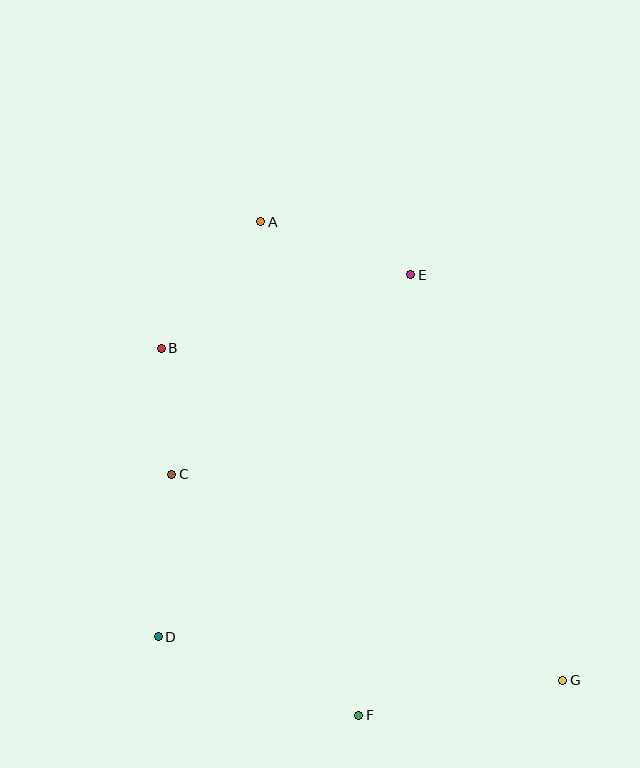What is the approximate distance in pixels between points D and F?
The distance between D and F is approximately 215 pixels.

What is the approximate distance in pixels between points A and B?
The distance between A and B is approximately 161 pixels.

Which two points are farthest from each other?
Points A and G are farthest from each other.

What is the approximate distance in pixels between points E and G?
The distance between E and G is approximately 433 pixels.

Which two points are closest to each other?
Points B and C are closest to each other.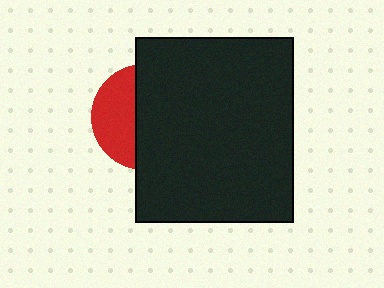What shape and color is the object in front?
The object in front is a black rectangle.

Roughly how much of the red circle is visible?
A small part of it is visible (roughly 40%).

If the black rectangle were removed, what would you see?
You would see the complete red circle.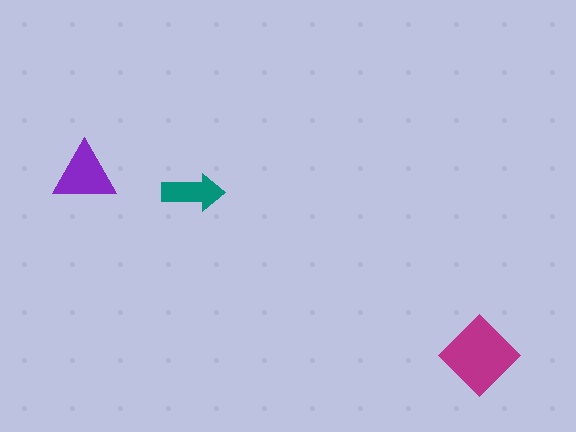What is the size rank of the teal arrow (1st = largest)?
3rd.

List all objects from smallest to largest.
The teal arrow, the purple triangle, the magenta diamond.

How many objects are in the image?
There are 3 objects in the image.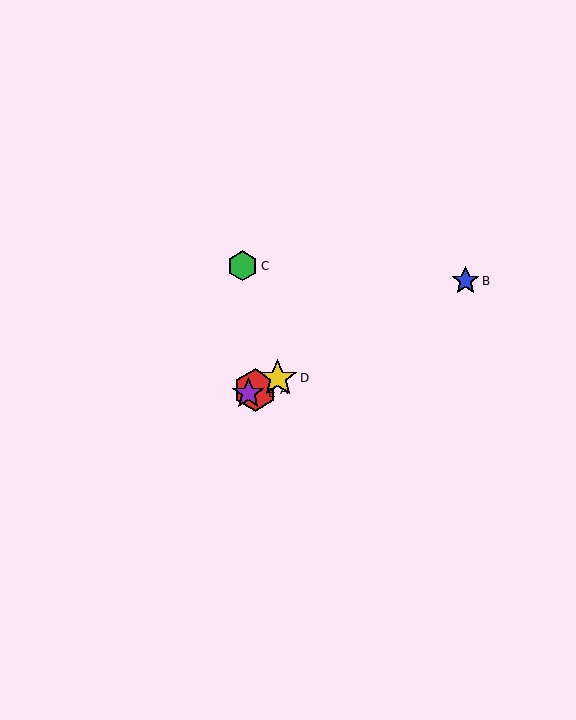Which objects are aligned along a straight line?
Objects A, B, D, E are aligned along a straight line.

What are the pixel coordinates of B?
Object B is at (466, 281).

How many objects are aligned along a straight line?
4 objects (A, B, D, E) are aligned along a straight line.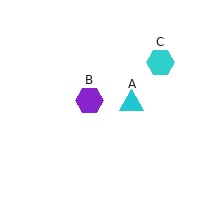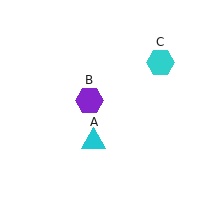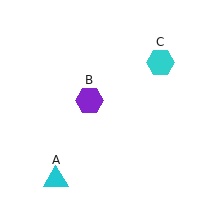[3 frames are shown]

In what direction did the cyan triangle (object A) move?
The cyan triangle (object A) moved down and to the left.